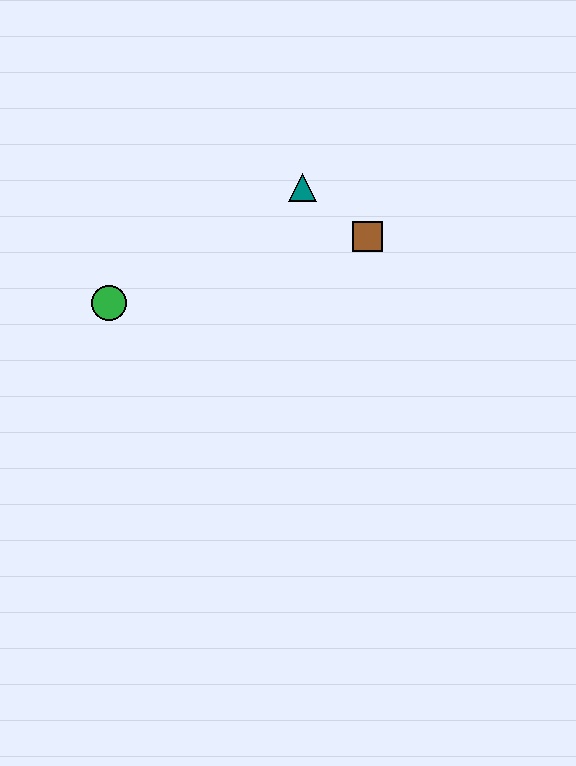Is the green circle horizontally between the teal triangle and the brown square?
No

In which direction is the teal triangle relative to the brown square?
The teal triangle is to the left of the brown square.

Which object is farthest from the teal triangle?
The green circle is farthest from the teal triangle.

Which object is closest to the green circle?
The teal triangle is closest to the green circle.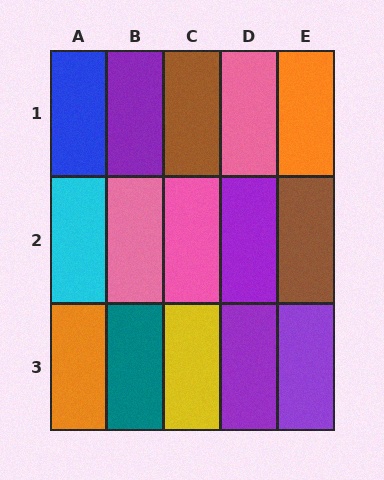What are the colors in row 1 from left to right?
Blue, purple, brown, pink, orange.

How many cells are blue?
1 cell is blue.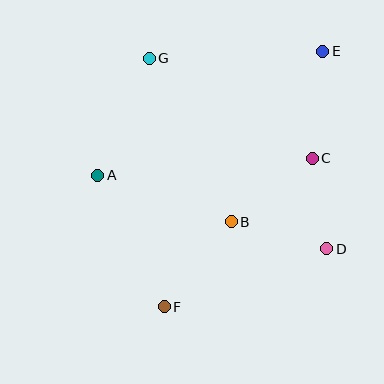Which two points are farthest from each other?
Points E and F are farthest from each other.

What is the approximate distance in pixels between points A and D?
The distance between A and D is approximately 241 pixels.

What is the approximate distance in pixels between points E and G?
The distance between E and G is approximately 174 pixels.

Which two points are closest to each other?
Points C and D are closest to each other.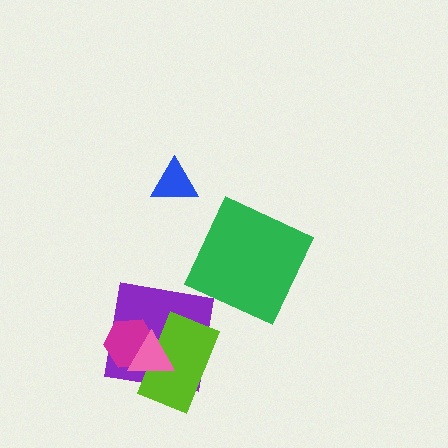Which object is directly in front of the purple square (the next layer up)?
The magenta hexagon is directly in front of the purple square.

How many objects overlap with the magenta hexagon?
3 objects overlap with the magenta hexagon.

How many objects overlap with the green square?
0 objects overlap with the green square.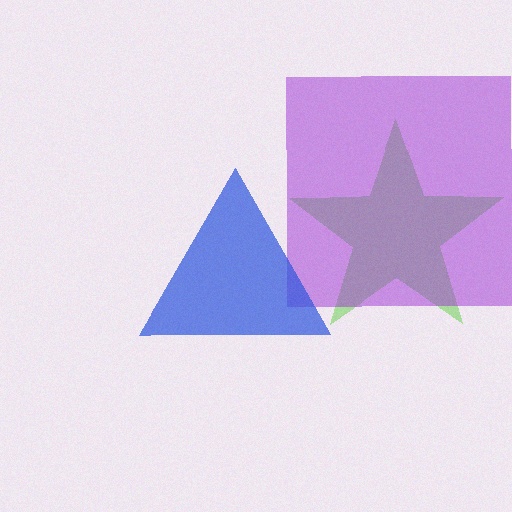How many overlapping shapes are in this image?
There are 3 overlapping shapes in the image.